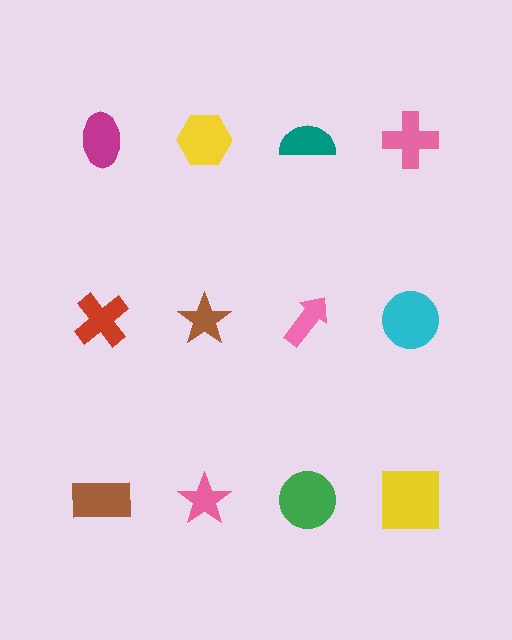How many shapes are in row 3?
4 shapes.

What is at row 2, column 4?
A cyan circle.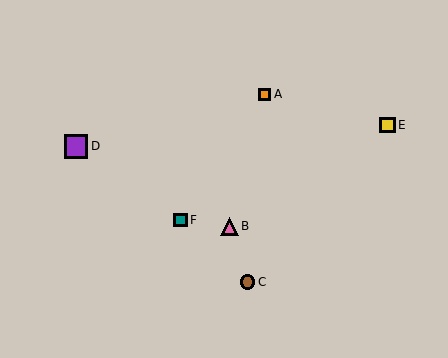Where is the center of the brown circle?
The center of the brown circle is at (247, 282).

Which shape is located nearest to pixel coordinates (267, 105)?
The orange square (labeled A) at (264, 94) is nearest to that location.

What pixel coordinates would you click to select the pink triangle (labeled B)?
Click at (229, 226) to select the pink triangle B.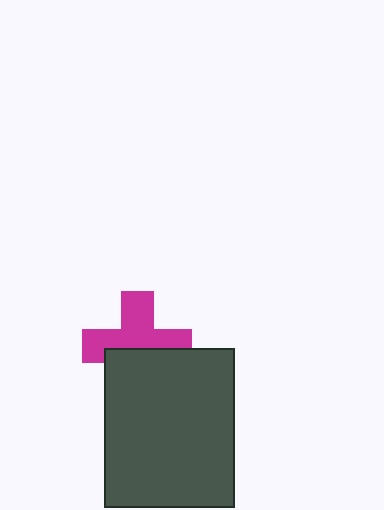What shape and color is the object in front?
The object in front is a dark gray rectangle.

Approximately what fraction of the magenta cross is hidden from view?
Roughly 43% of the magenta cross is hidden behind the dark gray rectangle.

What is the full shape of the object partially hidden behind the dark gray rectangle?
The partially hidden object is a magenta cross.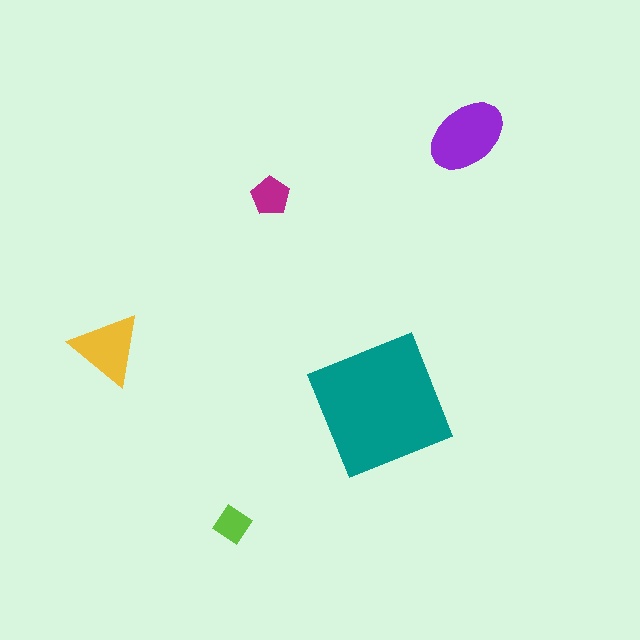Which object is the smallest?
The lime diamond.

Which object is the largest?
The teal square.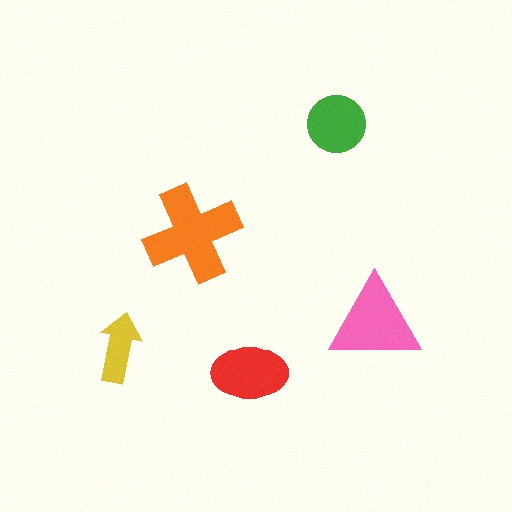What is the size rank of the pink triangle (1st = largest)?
2nd.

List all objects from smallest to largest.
The yellow arrow, the green circle, the red ellipse, the pink triangle, the orange cross.